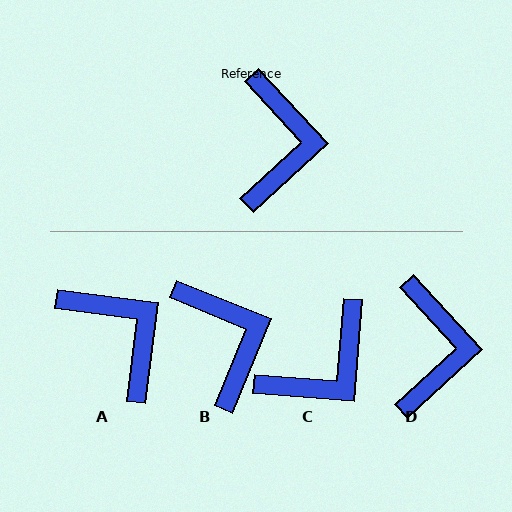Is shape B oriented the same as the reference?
No, it is off by about 25 degrees.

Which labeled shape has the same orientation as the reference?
D.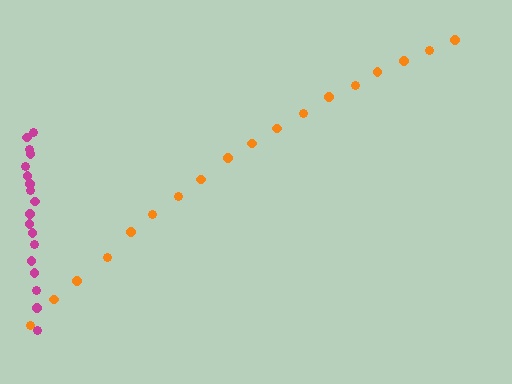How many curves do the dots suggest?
There are 2 distinct paths.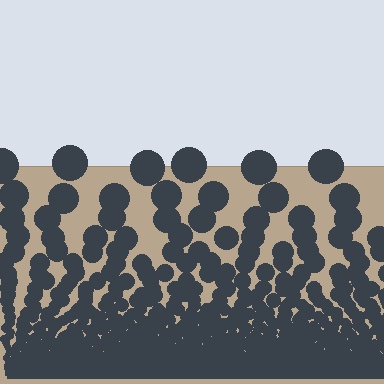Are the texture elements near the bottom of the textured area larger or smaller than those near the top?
Smaller. The gradient is inverted — elements near the bottom are smaller and denser.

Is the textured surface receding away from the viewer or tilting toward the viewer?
The surface appears to tilt toward the viewer. Texture elements get larger and sparser toward the top.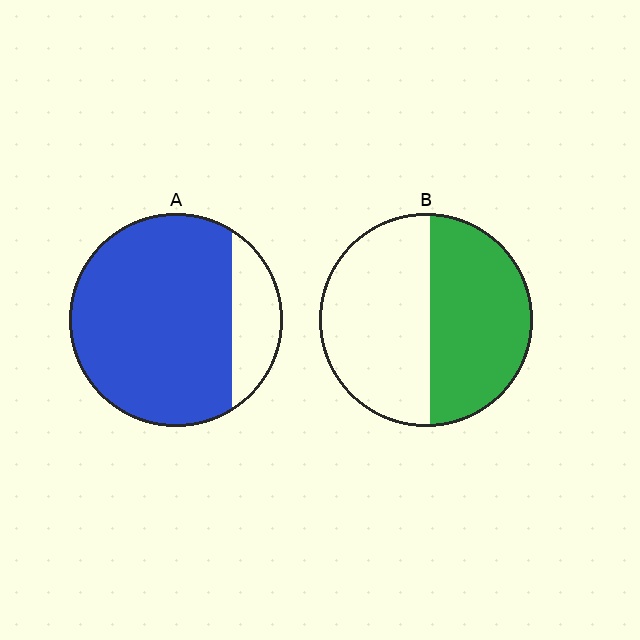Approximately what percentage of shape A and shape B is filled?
A is approximately 80% and B is approximately 50%.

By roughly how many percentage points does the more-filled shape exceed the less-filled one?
By roughly 35 percentage points (A over B).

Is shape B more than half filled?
Roughly half.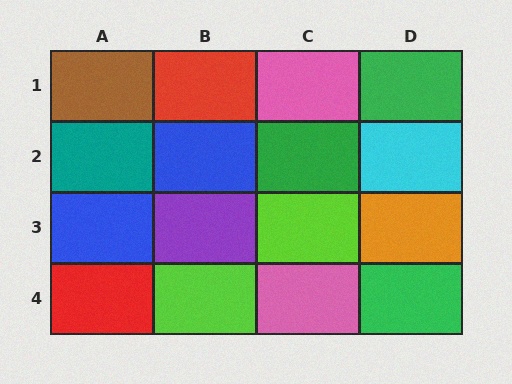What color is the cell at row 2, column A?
Teal.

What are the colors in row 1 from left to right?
Brown, red, pink, green.